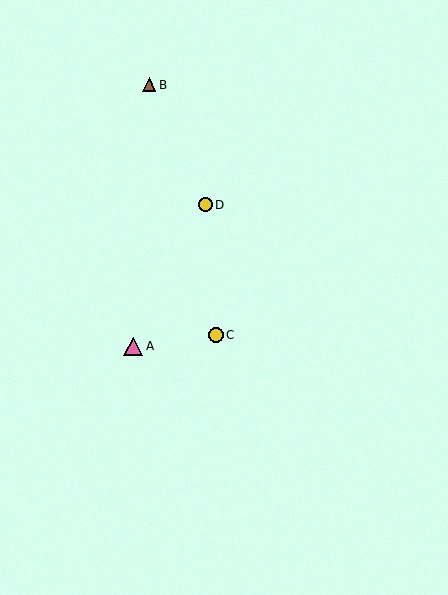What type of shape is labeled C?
Shape C is a yellow circle.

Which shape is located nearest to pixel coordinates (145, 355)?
The pink triangle (labeled A) at (133, 347) is nearest to that location.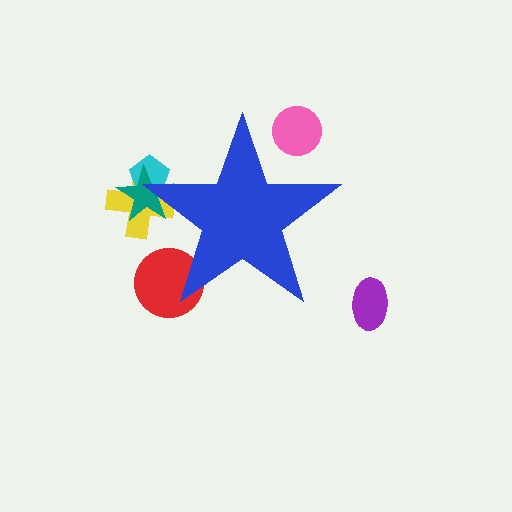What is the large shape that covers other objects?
A blue star.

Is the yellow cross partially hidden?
Yes, the yellow cross is partially hidden behind the blue star.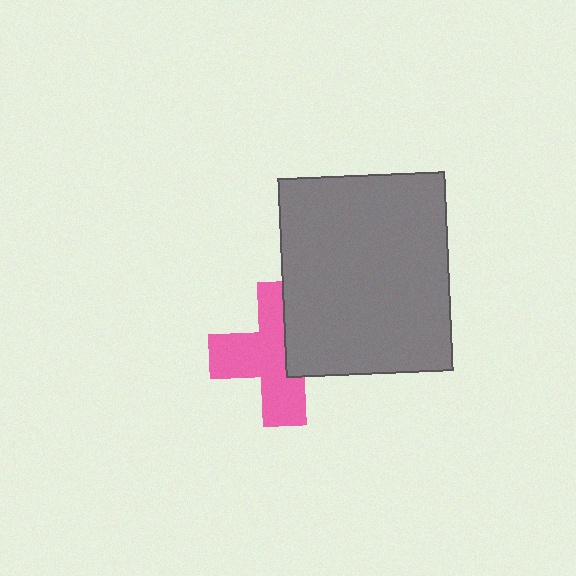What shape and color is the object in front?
The object in front is a gray rectangle.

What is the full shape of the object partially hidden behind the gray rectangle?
The partially hidden object is a pink cross.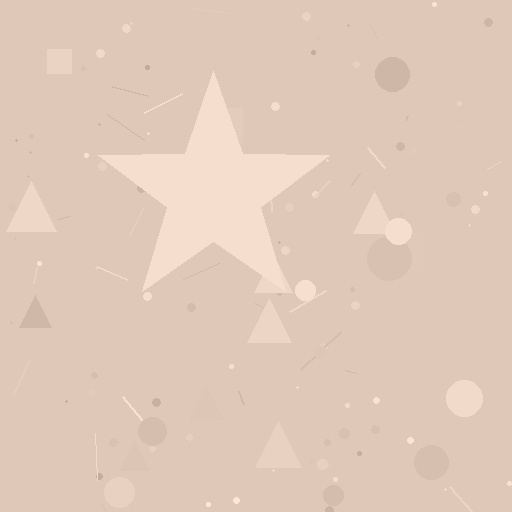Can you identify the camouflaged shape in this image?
The camouflaged shape is a star.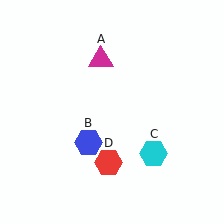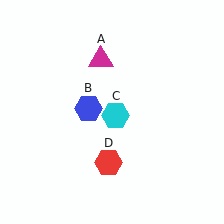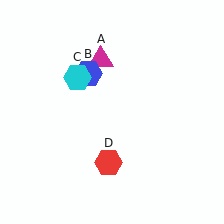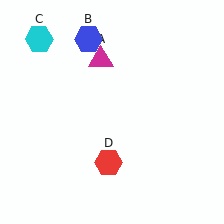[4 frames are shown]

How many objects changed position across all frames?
2 objects changed position: blue hexagon (object B), cyan hexagon (object C).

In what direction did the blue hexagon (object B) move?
The blue hexagon (object B) moved up.